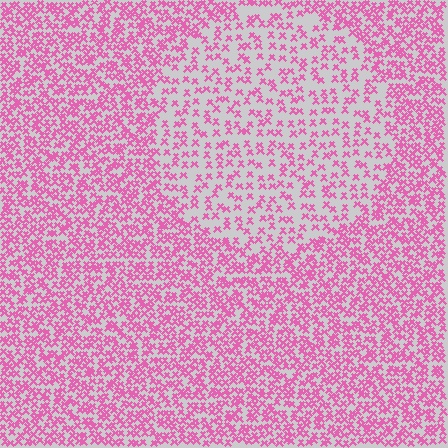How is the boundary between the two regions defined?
The boundary is defined by a change in element density (approximately 2.1x ratio). All elements are the same color, size, and shape.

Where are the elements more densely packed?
The elements are more densely packed outside the circle boundary.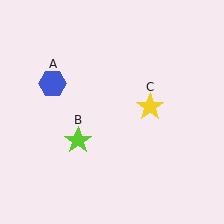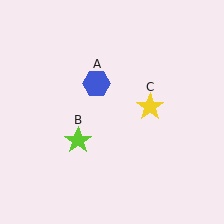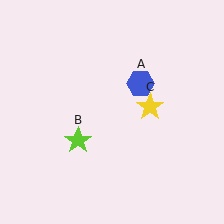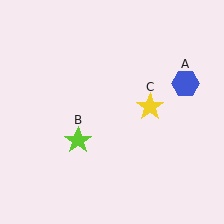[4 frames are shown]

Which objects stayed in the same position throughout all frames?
Lime star (object B) and yellow star (object C) remained stationary.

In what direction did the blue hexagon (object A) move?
The blue hexagon (object A) moved right.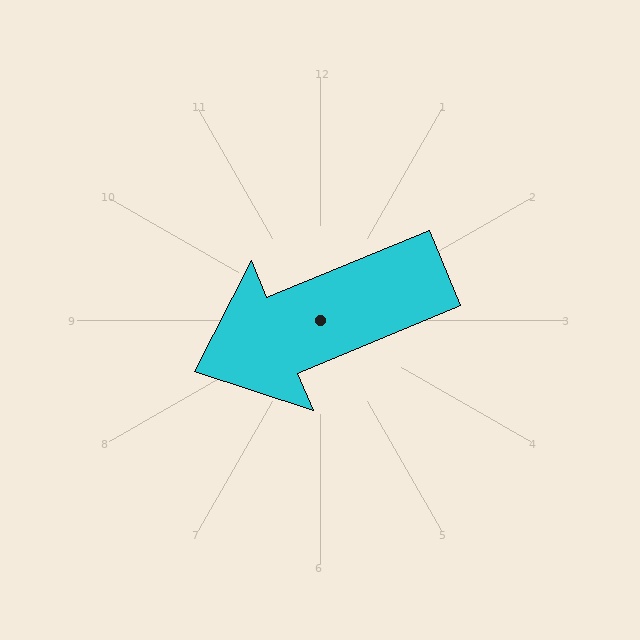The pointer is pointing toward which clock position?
Roughly 8 o'clock.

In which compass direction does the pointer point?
West.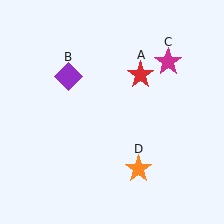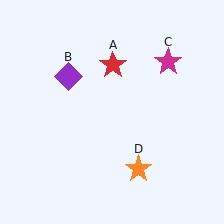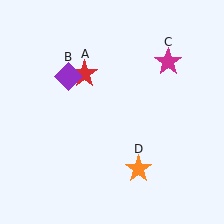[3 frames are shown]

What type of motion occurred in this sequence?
The red star (object A) rotated counterclockwise around the center of the scene.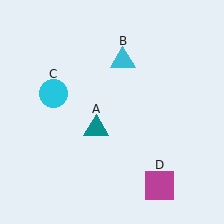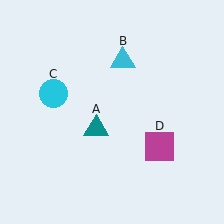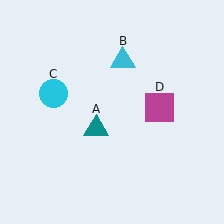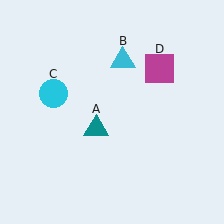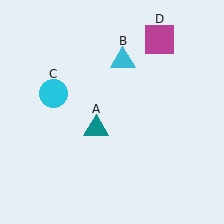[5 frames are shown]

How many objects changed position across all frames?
1 object changed position: magenta square (object D).